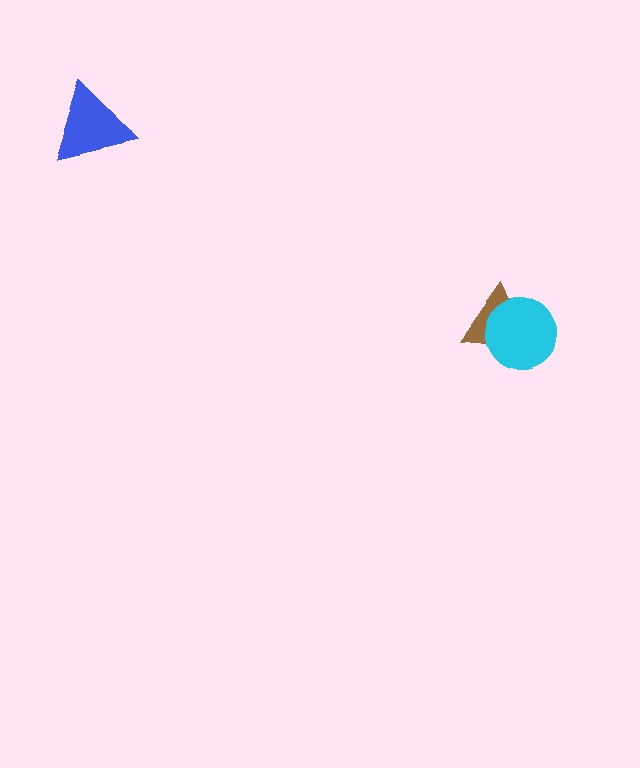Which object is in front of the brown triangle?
The cyan circle is in front of the brown triangle.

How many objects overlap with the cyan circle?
1 object overlaps with the cyan circle.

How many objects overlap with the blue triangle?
0 objects overlap with the blue triangle.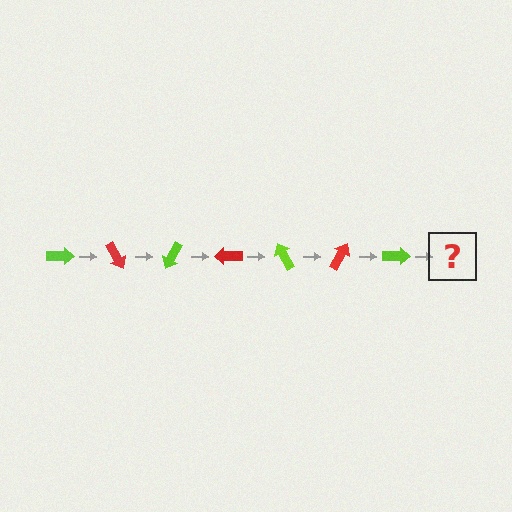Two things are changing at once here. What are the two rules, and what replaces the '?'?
The two rules are that it rotates 60 degrees each step and the color cycles through lime and red. The '?' should be a red arrow, rotated 420 degrees from the start.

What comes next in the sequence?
The next element should be a red arrow, rotated 420 degrees from the start.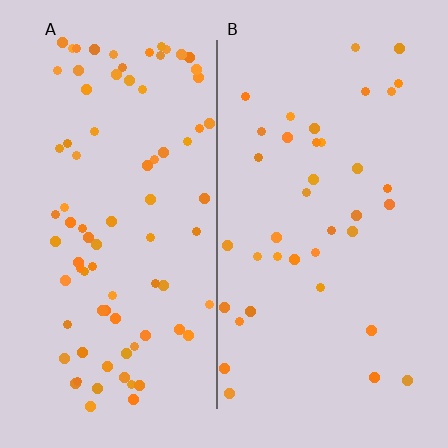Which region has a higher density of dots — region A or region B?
A (the left).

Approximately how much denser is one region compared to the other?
Approximately 2.1× — region A over region B.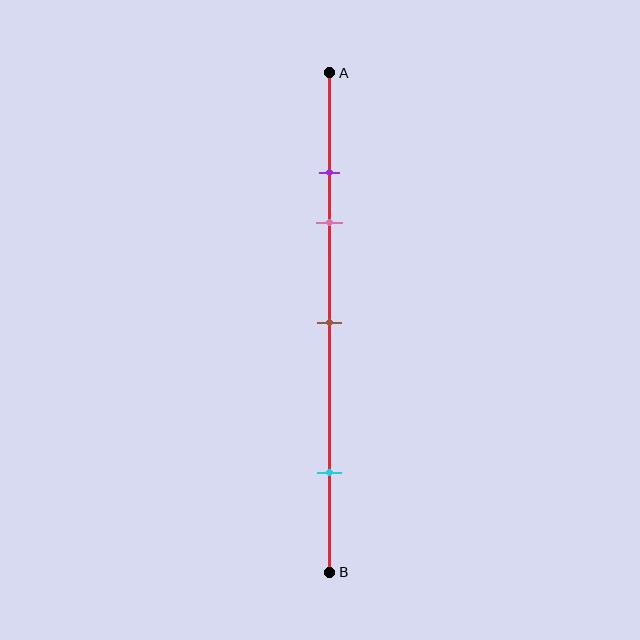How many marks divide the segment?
There are 4 marks dividing the segment.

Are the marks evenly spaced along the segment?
No, the marks are not evenly spaced.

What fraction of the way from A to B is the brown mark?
The brown mark is approximately 50% (0.5) of the way from A to B.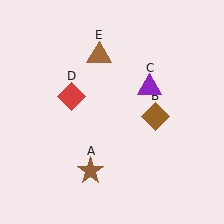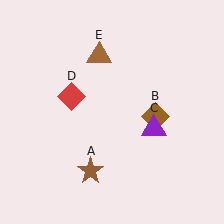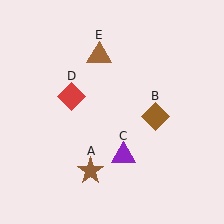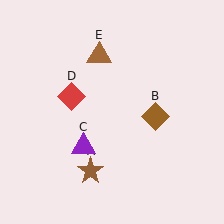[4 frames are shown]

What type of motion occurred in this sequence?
The purple triangle (object C) rotated clockwise around the center of the scene.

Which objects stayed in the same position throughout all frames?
Brown star (object A) and brown diamond (object B) and red diamond (object D) and brown triangle (object E) remained stationary.